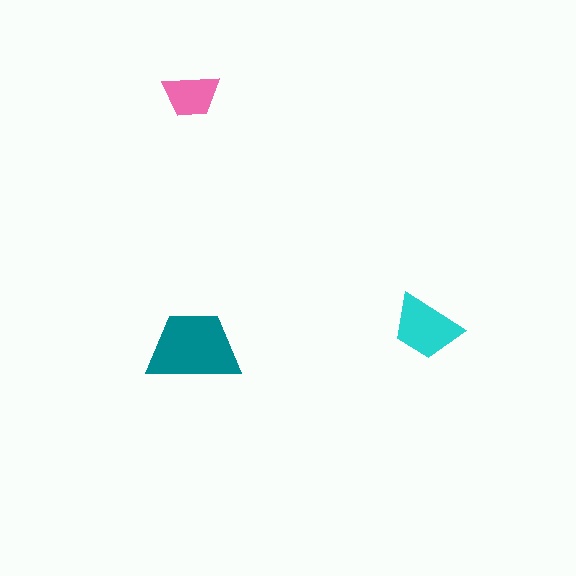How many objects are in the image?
There are 3 objects in the image.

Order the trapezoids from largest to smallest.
the teal one, the cyan one, the pink one.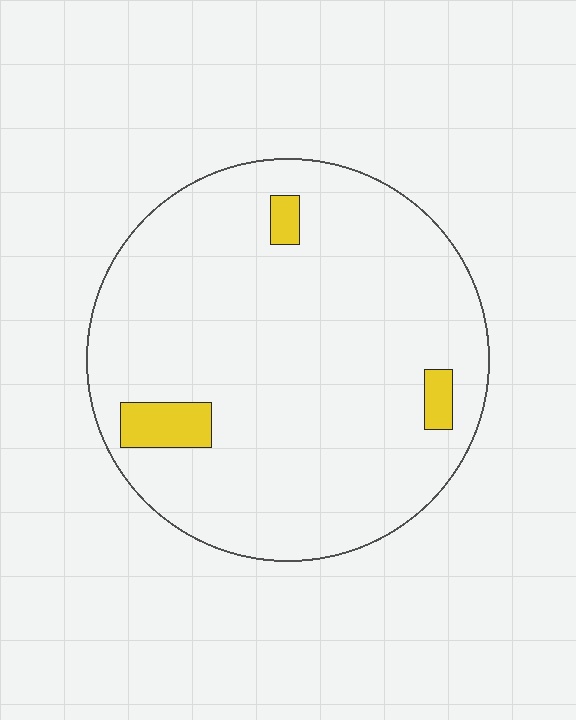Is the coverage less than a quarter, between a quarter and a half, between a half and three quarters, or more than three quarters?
Less than a quarter.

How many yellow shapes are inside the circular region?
3.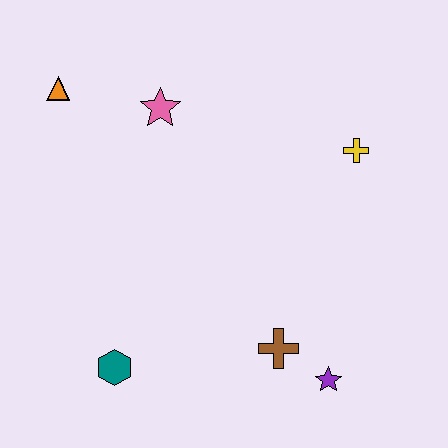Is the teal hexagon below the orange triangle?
Yes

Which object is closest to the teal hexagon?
The brown cross is closest to the teal hexagon.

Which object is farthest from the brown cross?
The orange triangle is farthest from the brown cross.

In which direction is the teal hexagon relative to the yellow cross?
The teal hexagon is to the left of the yellow cross.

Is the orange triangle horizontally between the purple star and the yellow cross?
No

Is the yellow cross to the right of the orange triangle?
Yes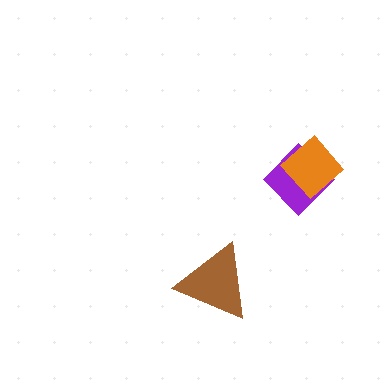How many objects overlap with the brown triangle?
0 objects overlap with the brown triangle.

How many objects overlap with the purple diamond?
1 object overlaps with the purple diamond.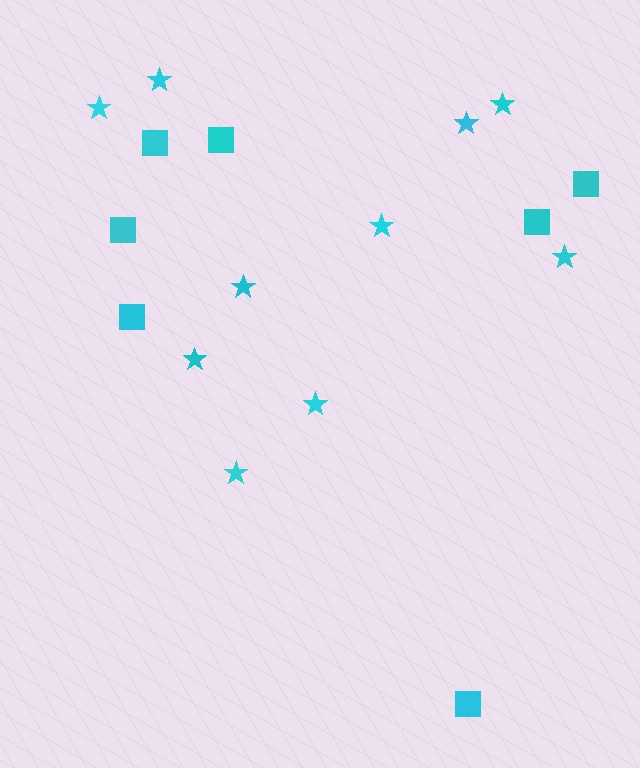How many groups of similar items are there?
There are 2 groups: one group of stars (10) and one group of squares (7).